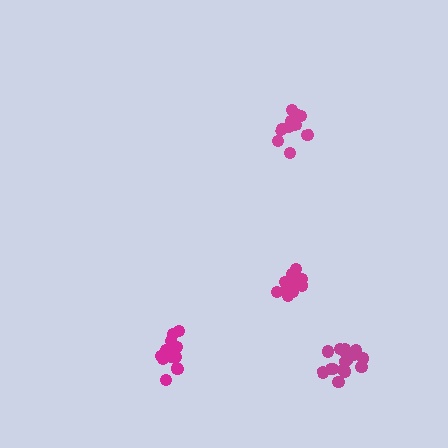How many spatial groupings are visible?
There are 4 spatial groupings.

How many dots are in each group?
Group 1: 12 dots, Group 2: 12 dots, Group 3: 16 dots, Group 4: 15 dots (55 total).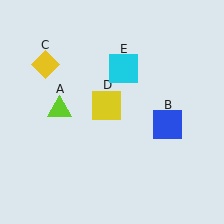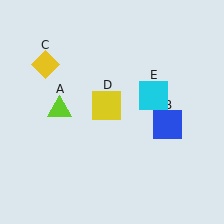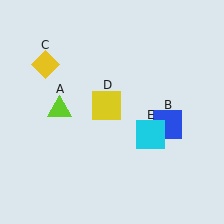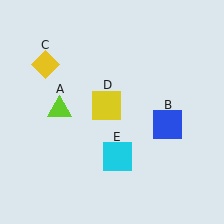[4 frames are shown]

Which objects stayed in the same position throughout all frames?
Lime triangle (object A) and blue square (object B) and yellow diamond (object C) and yellow square (object D) remained stationary.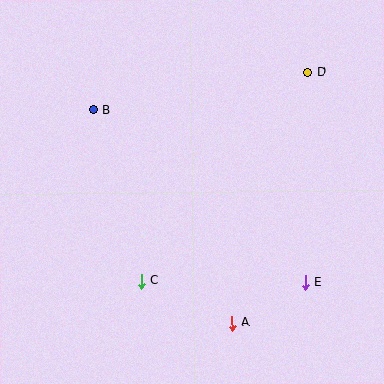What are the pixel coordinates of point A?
Point A is at (232, 323).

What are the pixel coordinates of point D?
Point D is at (307, 72).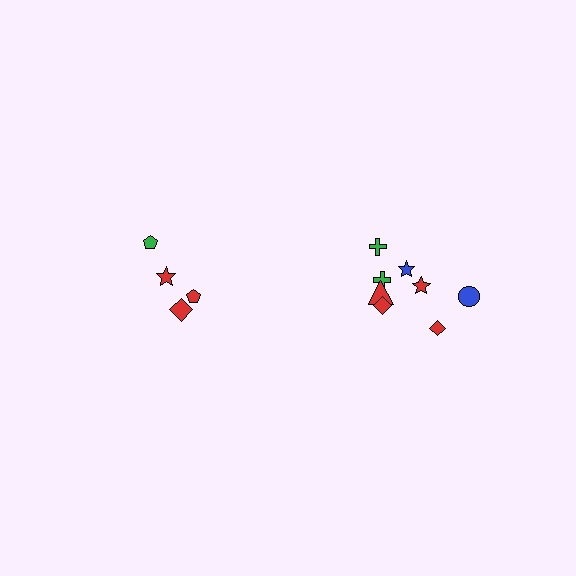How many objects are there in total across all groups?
There are 12 objects.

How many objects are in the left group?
There are 4 objects.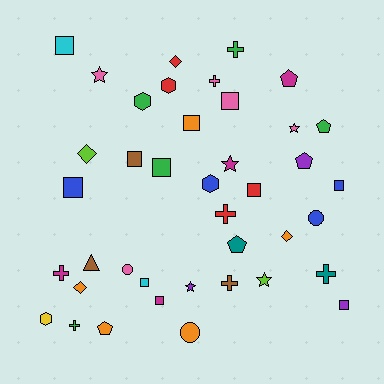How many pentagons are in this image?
There are 5 pentagons.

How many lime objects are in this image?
There are 2 lime objects.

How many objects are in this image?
There are 40 objects.